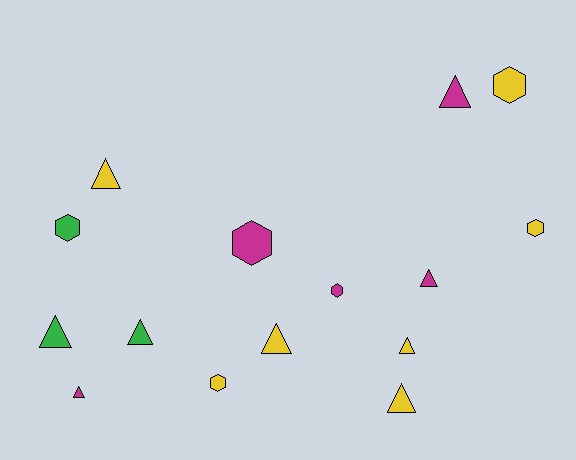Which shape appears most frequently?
Triangle, with 9 objects.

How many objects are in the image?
There are 15 objects.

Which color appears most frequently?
Yellow, with 7 objects.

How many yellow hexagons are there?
There are 3 yellow hexagons.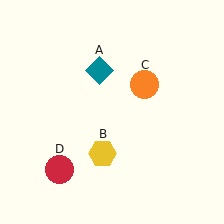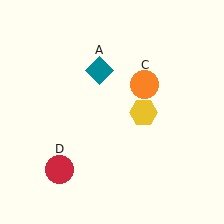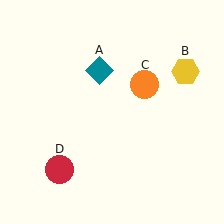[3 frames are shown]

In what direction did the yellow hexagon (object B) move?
The yellow hexagon (object B) moved up and to the right.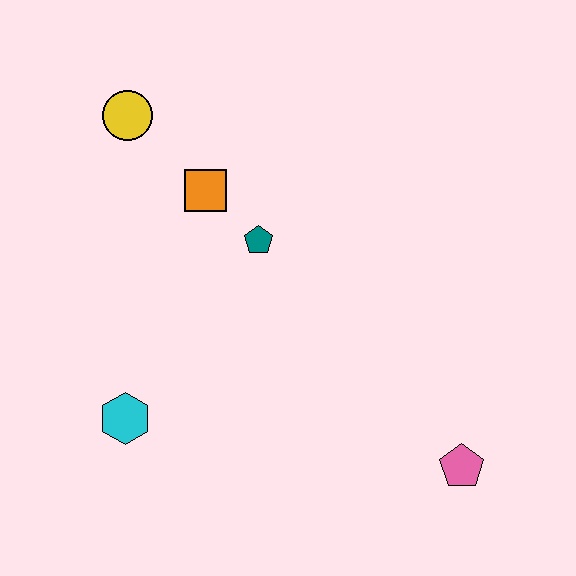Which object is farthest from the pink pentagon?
The yellow circle is farthest from the pink pentagon.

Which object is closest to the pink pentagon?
The teal pentagon is closest to the pink pentagon.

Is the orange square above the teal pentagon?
Yes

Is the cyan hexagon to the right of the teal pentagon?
No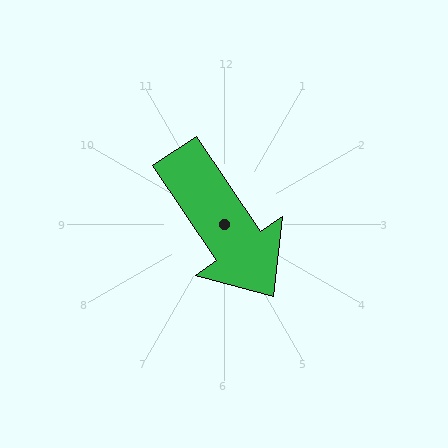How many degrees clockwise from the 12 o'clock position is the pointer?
Approximately 146 degrees.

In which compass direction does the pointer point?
Southeast.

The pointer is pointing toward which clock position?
Roughly 5 o'clock.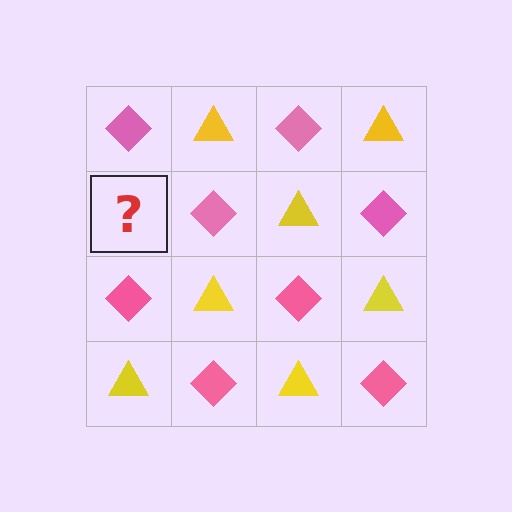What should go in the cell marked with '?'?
The missing cell should contain a yellow triangle.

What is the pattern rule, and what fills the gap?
The rule is that it alternates pink diamond and yellow triangle in a checkerboard pattern. The gap should be filled with a yellow triangle.